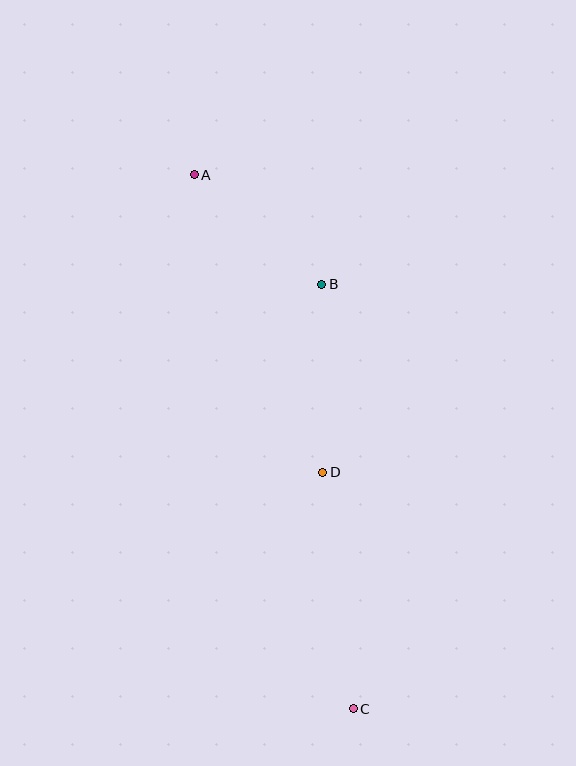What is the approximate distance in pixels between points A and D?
The distance between A and D is approximately 324 pixels.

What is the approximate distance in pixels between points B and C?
The distance between B and C is approximately 426 pixels.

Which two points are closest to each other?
Points A and B are closest to each other.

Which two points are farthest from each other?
Points A and C are farthest from each other.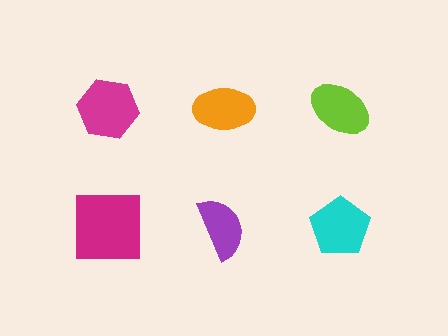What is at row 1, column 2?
An orange ellipse.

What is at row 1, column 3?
A lime ellipse.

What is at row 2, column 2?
A purple semicircle.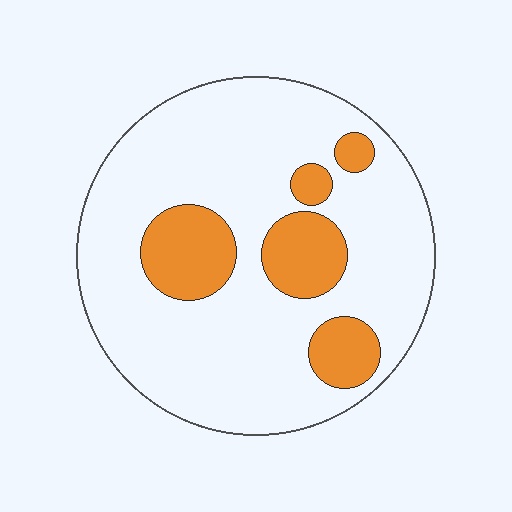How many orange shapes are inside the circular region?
5.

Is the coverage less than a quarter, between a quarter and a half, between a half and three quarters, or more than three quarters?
Less than a quarter.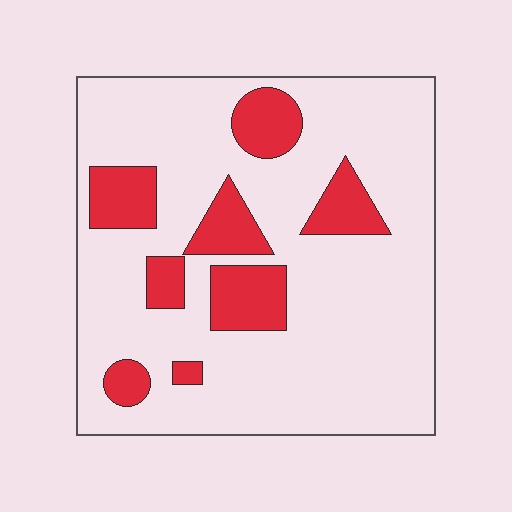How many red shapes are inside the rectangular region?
8.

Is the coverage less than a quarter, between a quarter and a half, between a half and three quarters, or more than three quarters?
Less than a quarter.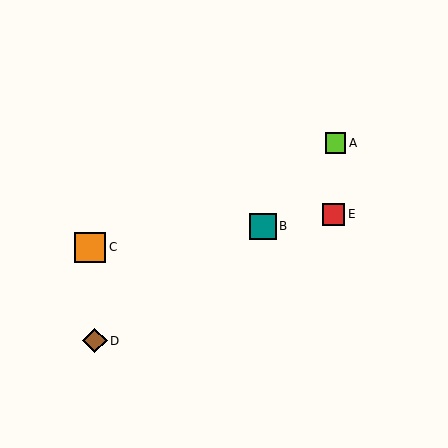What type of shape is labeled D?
Shape D is a brown diamond.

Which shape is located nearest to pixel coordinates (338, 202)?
The red square (labeled E) at (334, 214) is nearest to that location.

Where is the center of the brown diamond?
The center of the brown diamond is at (95, 341).